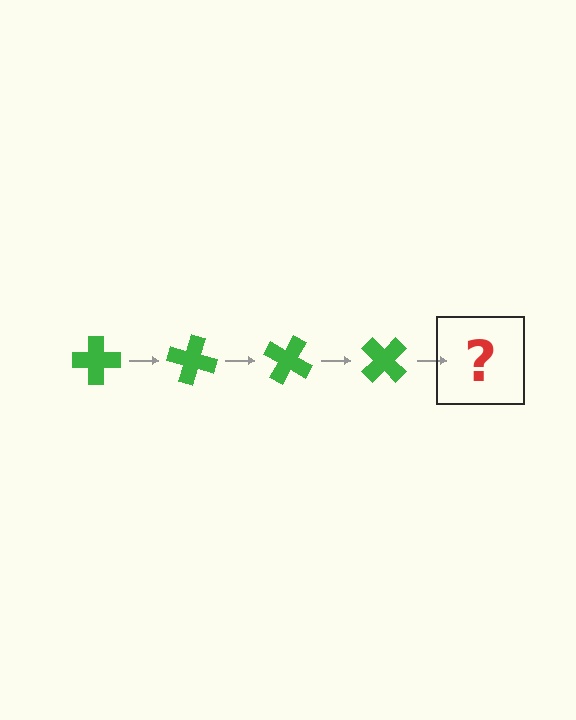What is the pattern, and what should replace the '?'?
The pattern is that the cross rotates 15 degrees each step. The '?' should be a green cross rotated 60 degrees.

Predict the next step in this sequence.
The next step is a green cross rotated 60 degrees.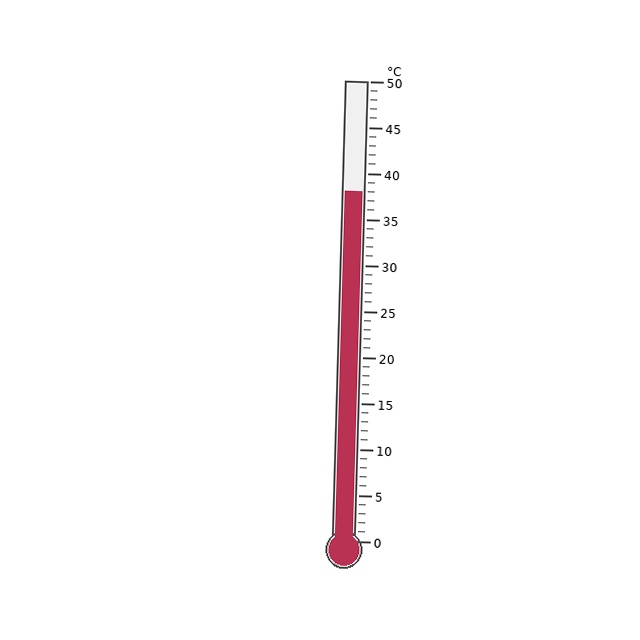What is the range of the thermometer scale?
The thermometer scale ranges from 0°C to 50°C.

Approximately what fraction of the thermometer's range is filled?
The thermometer is filled to approximately 75% of its range.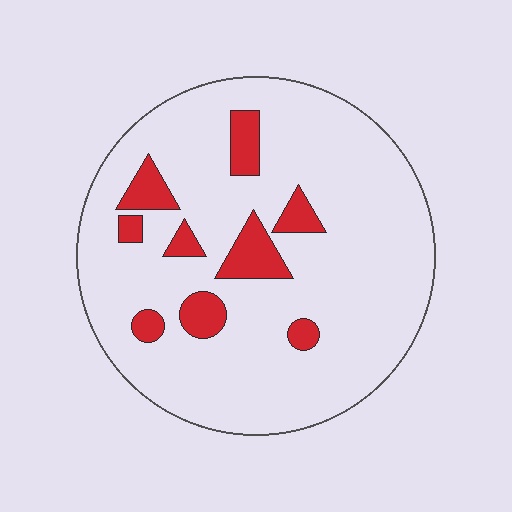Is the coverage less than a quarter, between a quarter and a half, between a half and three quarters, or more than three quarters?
Less than a quarter.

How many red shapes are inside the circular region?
9.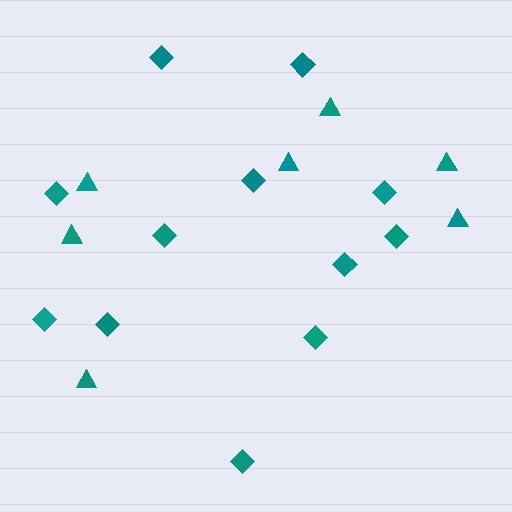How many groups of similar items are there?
There are 2 groups: one group of diamonds (12) and one group of triangles (7).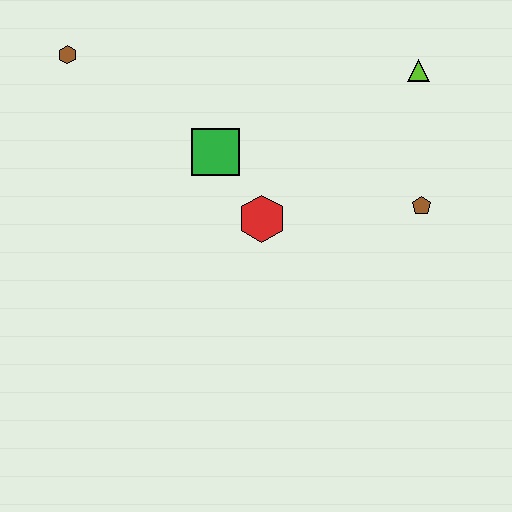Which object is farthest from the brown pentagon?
The brown hexagon is farthest from the brown pentagon.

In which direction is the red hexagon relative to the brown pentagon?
The red hexagon is to the left of the brown pentagon.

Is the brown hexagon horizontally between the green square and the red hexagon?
No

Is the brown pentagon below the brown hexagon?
Yes